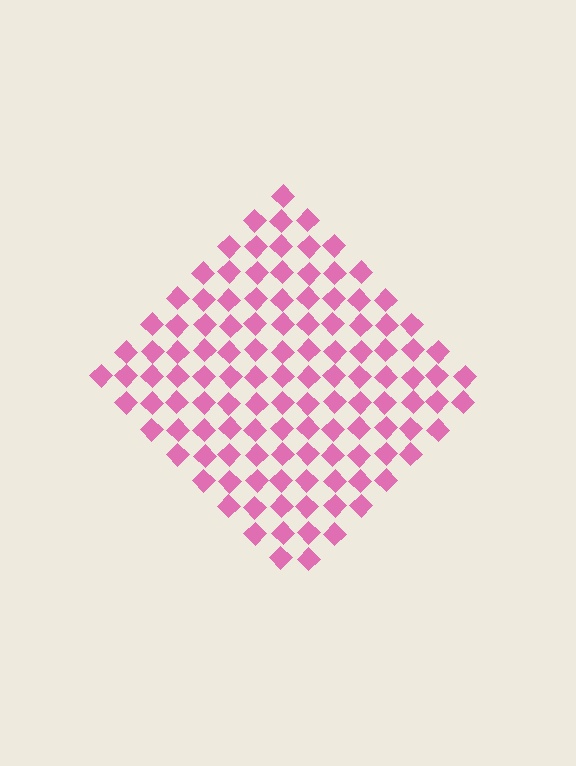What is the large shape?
The large shape is a diamond.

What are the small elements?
The small elements are diamonds.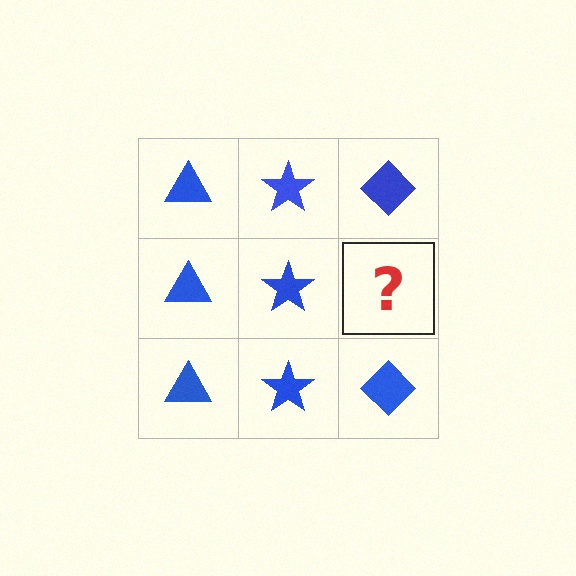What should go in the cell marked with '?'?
The missing cell should contain a blue diamond.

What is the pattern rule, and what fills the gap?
The rule is that each column has a consistent shape. The gap should be filled with a blue diamond.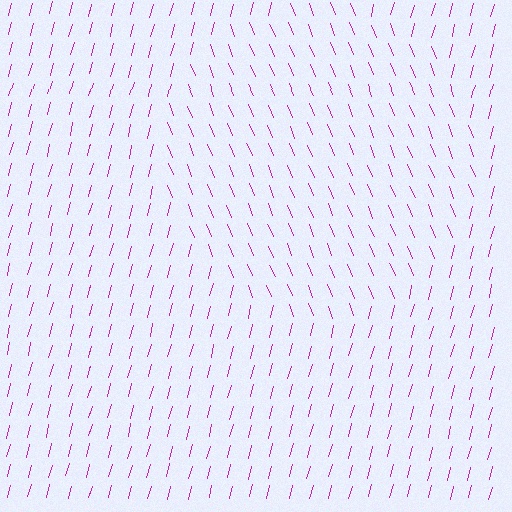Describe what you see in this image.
The image is filled with small magenta line segments. A circle region in the image has lines oriented differently from the surrounding lines, creating a visible texture boundary.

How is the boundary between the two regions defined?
The boundary is defined purely by a change in line orientation (approximately 37 degrees difference). All lines are the same color and thickness.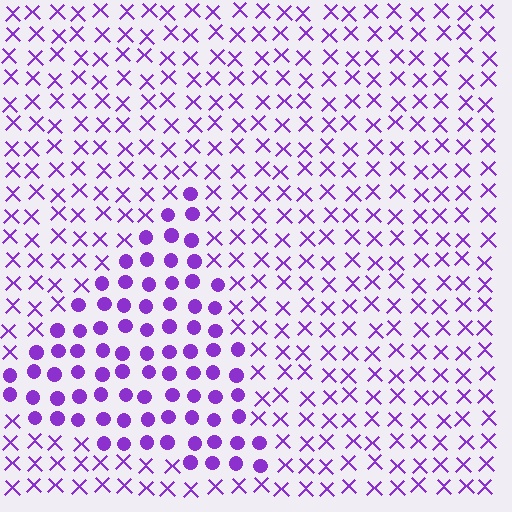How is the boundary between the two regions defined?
The boundary is defined by a change in element shape: circles inside vs. X marks outside. All elements share the same color and spacing.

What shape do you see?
I see a triangle.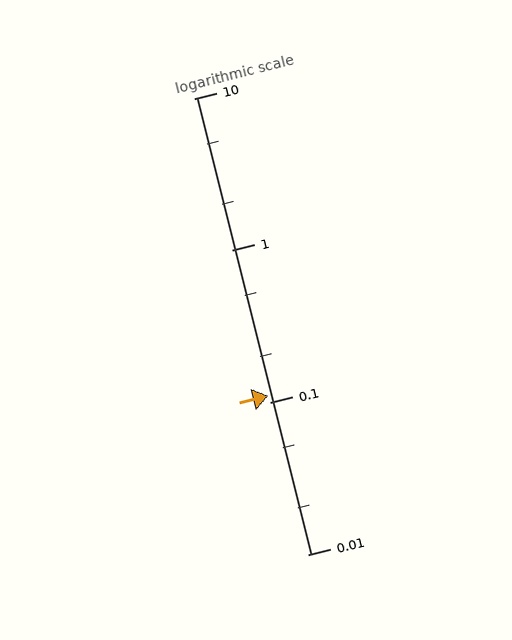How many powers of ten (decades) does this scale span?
The scale spans 3 decades, from 0.01 to 10.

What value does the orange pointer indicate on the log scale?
The pointer indicates approximately 0.11.